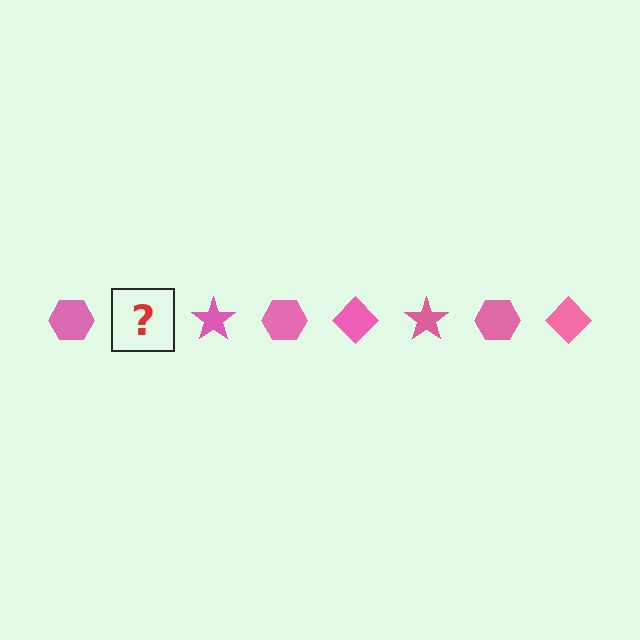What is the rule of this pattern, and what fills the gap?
The rule is that the pattern cycles through hexagon, diamond, star shapes in pink. The gap should be filled with a pink diamond.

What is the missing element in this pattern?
The missing element is a pink diamond.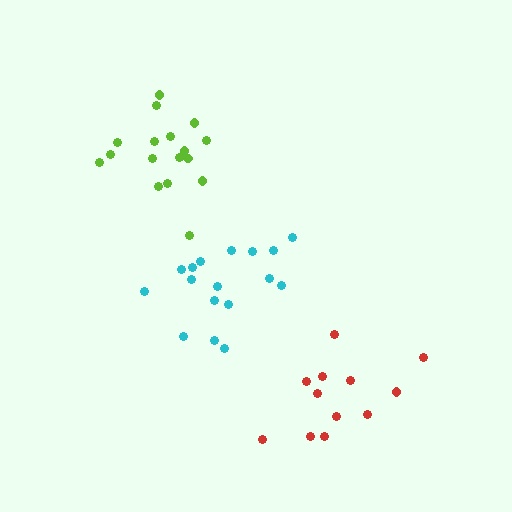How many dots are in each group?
Group 1: 17 dots, Group 2: 17 dots, Group 3: 12 dots (46 total).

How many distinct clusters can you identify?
There are 3 distinct clusters.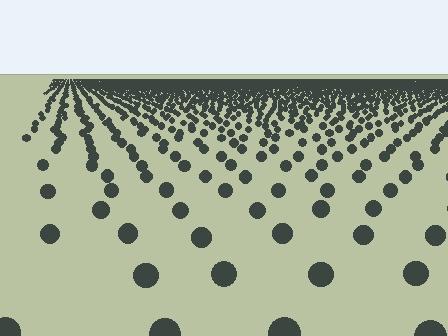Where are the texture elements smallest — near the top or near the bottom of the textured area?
Near the top.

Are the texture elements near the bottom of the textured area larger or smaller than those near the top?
Larger. Near the bottom, elements are closer to the viewer and appear at a bigger on-screen size.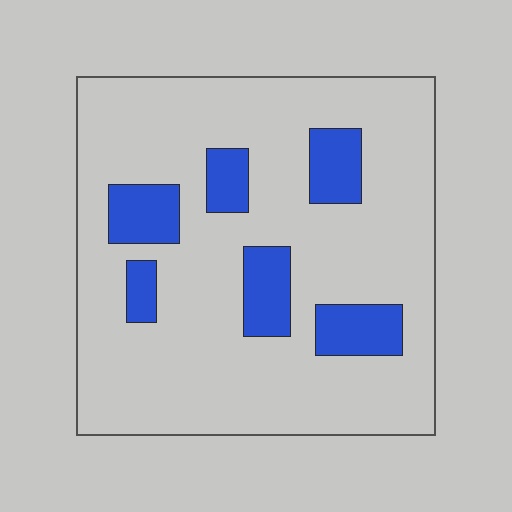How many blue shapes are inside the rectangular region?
6.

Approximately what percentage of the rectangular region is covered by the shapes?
Approximately 15%.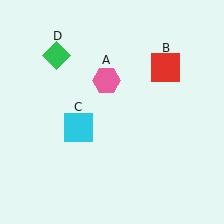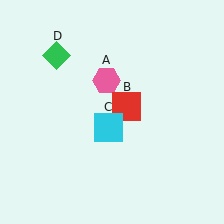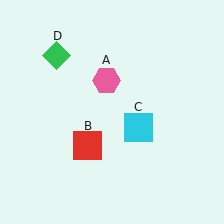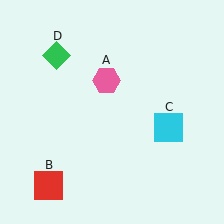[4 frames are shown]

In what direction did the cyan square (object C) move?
The cyan square (object C) moved right.